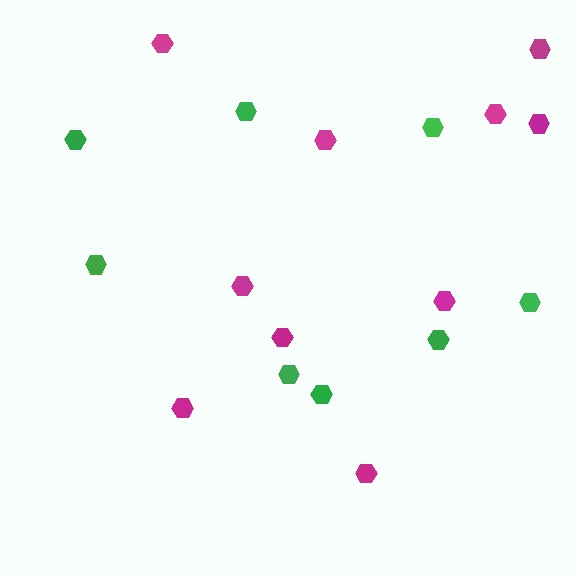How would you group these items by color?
There are 2 groups: one group of magenta hexagons (10) and one group of green hexagons (8).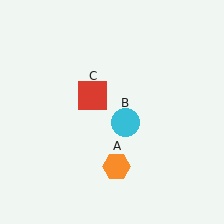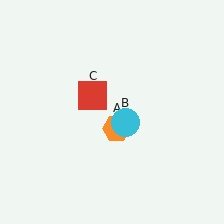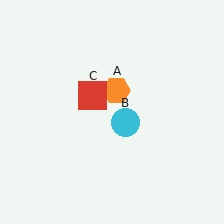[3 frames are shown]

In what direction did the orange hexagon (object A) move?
The orange hexagon (object A) moved up.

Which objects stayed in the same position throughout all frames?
Cyan circle (object B) and red square (object C) remained stationary.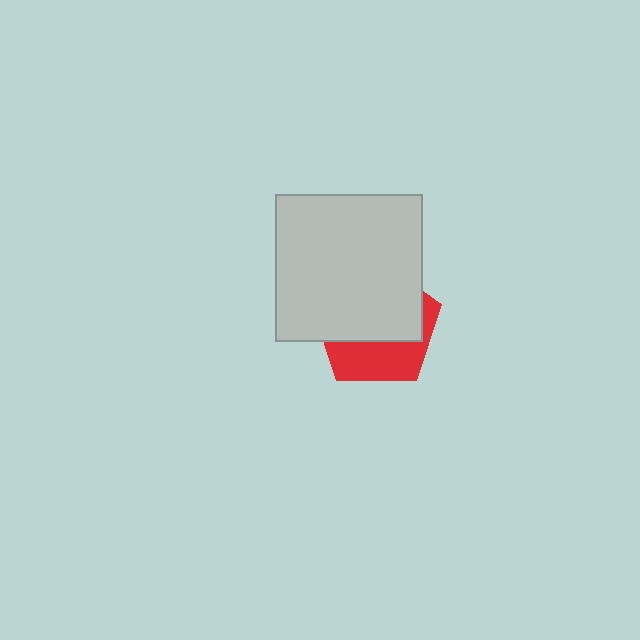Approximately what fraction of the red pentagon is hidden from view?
Roughly 62% of the red pentagon is hidden behind the light gray square.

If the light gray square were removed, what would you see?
You would see the complete red pentagon.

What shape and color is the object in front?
The object in front is a light gray square.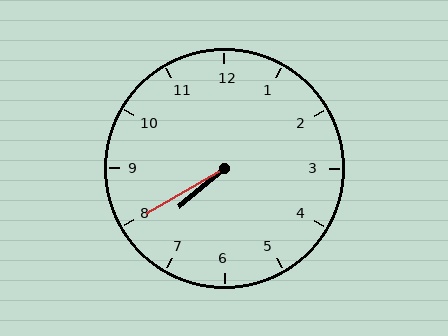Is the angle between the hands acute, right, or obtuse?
It is acute.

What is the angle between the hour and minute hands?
Approximately 10 degrees.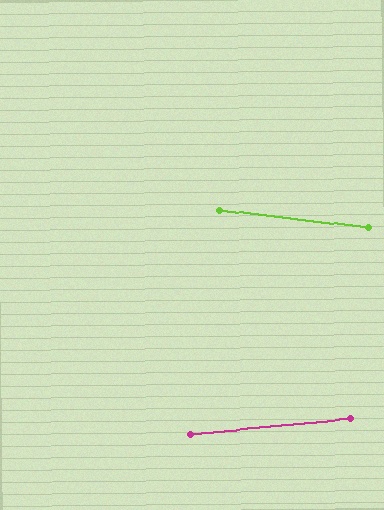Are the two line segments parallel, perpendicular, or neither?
Neither parallel nor perpendicular — they differ by about 12°.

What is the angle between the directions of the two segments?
Approximately 12 degrees.